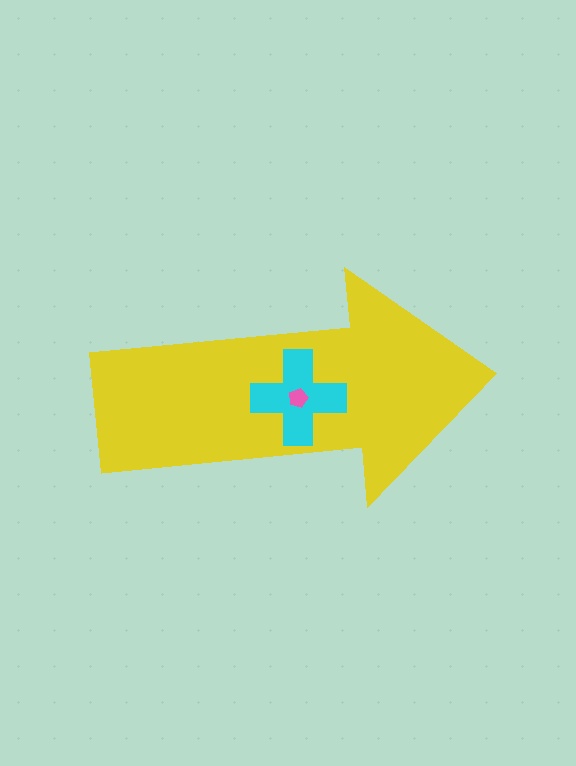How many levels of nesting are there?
3.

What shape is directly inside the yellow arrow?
The cyan cross.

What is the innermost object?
The pink pentagon.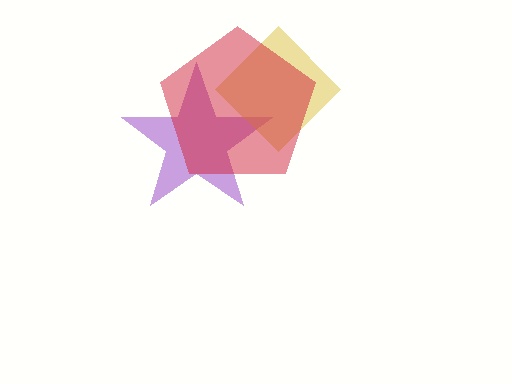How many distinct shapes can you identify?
There are 3 distinct shapes: a purple star, a yellow diamond, a red pentagon.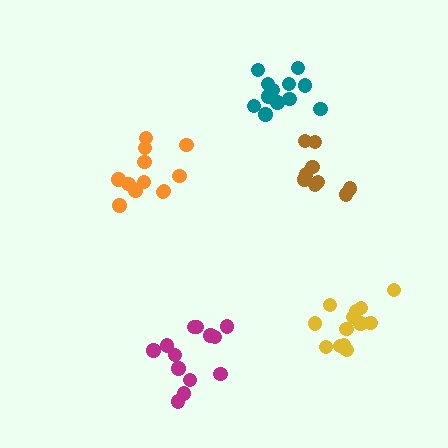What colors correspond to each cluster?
The clusters are colored: magenta, orange, brown, yellow, teal.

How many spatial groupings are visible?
There are 5 spatial groupings.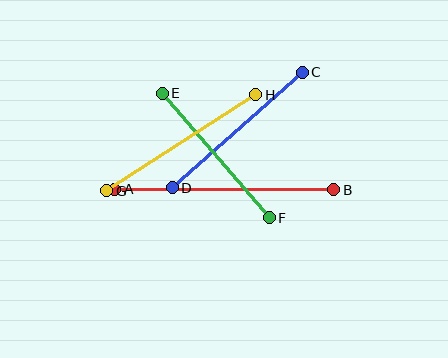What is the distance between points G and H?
The distance is approximately 177 pixels.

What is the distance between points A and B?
The distance is approximately 219 pixels.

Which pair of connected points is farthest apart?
Points A and B are farthest apart.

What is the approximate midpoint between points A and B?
The midpoint is at approximately (224, 190) pixels.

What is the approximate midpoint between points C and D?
The midpoint is at approximately (237, 130) pixels.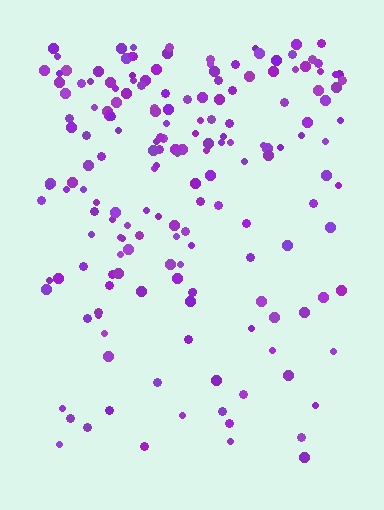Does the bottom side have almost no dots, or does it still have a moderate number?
Still a moderate number, just noticeably fewer than the top.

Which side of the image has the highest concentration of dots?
The top.